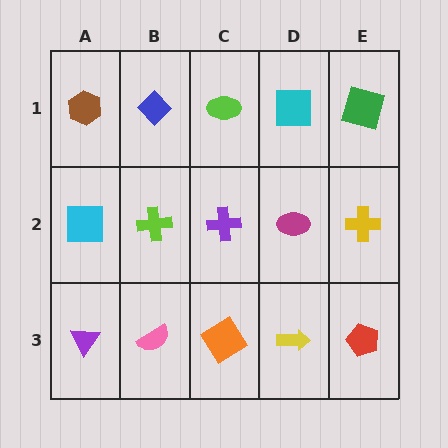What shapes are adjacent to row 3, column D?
A magenta ellipse (row 2, column D), an orange diamond (row 3, column C), a red pentagon (row 3, column E).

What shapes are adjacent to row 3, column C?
A purple cross (row 2, column C), a pink semicircle (row 3, column B), a yellow arrow (row 3, column D).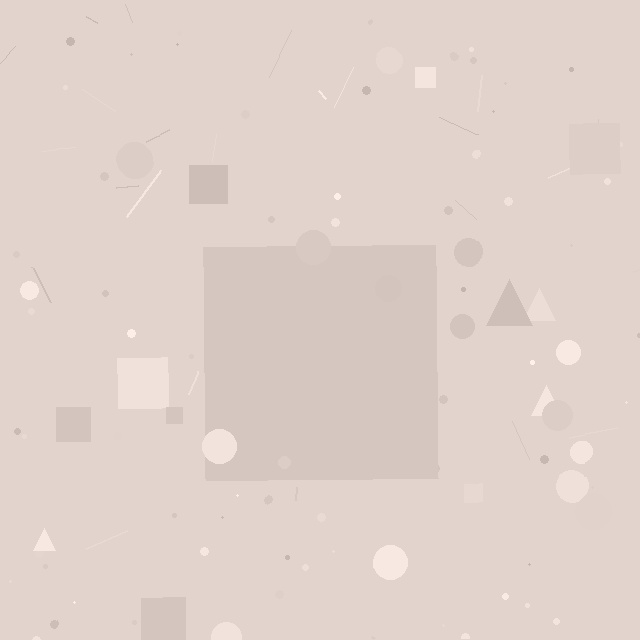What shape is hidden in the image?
A square is hidden in the image.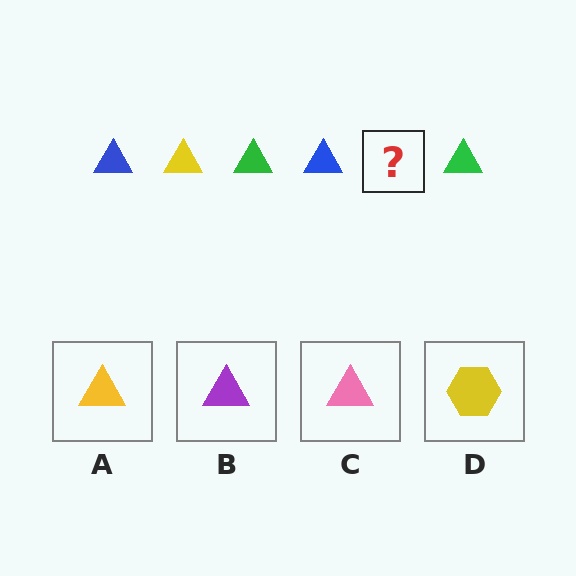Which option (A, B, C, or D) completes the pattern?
A.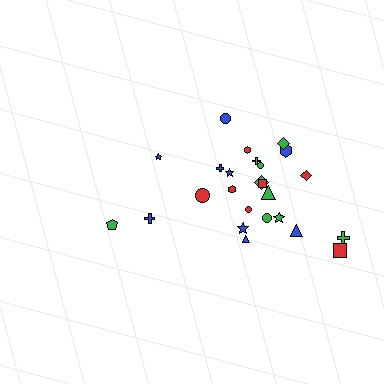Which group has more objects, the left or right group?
The right group.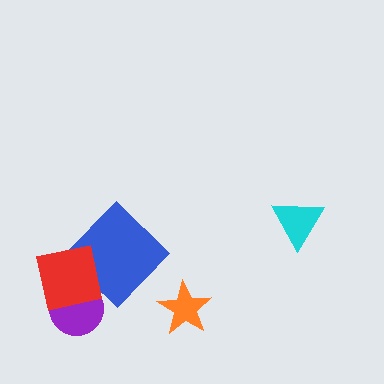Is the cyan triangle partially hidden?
No, no other shape covers it.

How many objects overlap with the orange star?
0 objects overlap with the orange star.